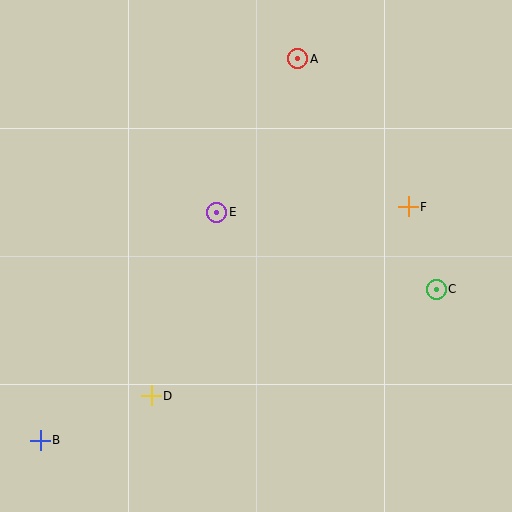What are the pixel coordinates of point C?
Point C is at (436, 289).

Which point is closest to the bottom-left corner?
Point B is closest to the bottom-left corner.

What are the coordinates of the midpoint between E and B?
The midpoint between E and B is at (129, 326).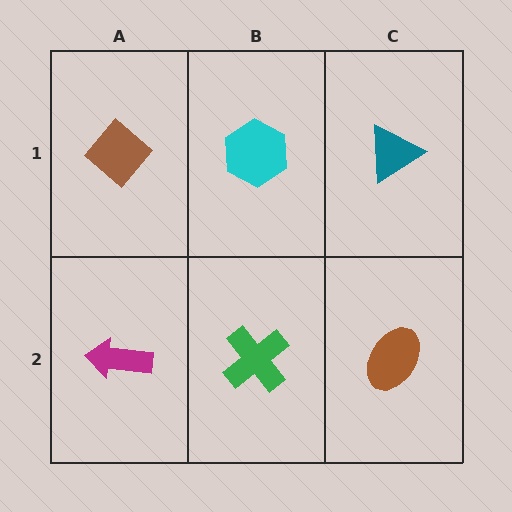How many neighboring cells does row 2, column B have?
3.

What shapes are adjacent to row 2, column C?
A teal triangle (row 1, column C), a green cross (row 2, column B).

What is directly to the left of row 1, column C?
A cyan hexagon.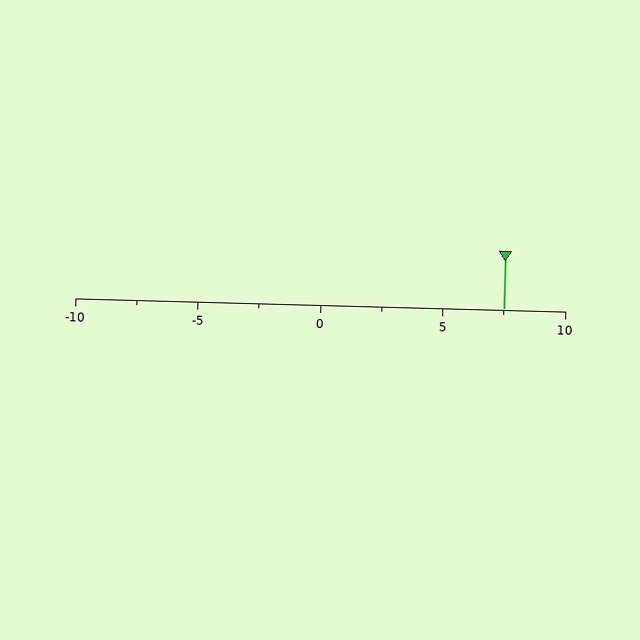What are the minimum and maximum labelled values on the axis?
The axis runs from -10 to 10.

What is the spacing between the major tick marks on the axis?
The major ticks are spaced 5 apart.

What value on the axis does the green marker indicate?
The marker indicates approximately 7.5.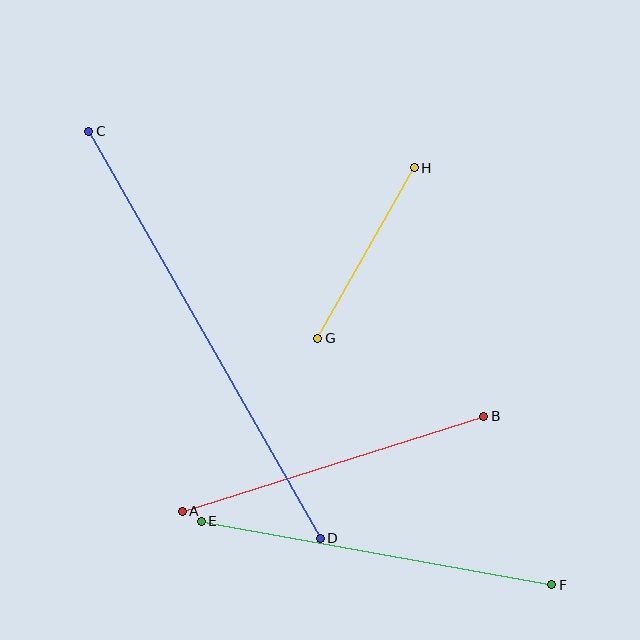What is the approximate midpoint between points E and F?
The midpoint is at approximately (377, 553) pixels.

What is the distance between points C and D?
The distance is approximately 468 pixels.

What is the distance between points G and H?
The distance is approximately 196 pixels.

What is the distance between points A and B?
The distance is approximately 316 pixels.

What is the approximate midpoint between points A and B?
The midpoint is at approximately (333, 464) pixels.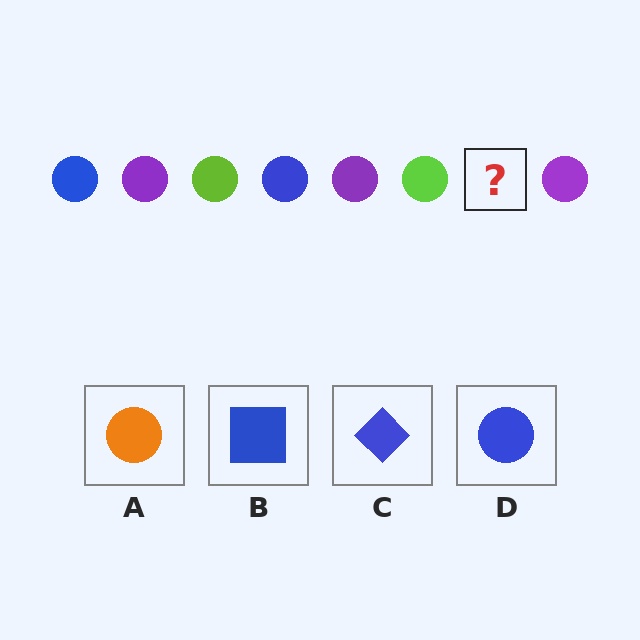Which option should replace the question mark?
Option D.